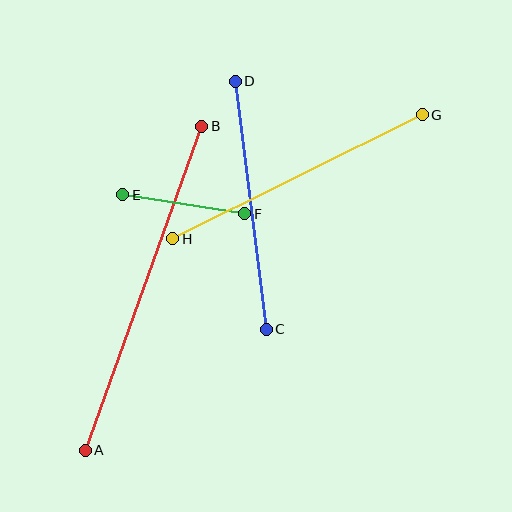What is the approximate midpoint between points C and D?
The midpoint is at approximately (251, 205) pixels.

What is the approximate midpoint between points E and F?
The midpoint is at approximately (184, 204) pixels.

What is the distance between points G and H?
The distance is approximately 278 pixels.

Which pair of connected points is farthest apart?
Points A and B are farthest apart.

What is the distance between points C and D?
The distance is approximately 250 pixels.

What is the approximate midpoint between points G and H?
The midpoint is at approximately (297, 177) pixels.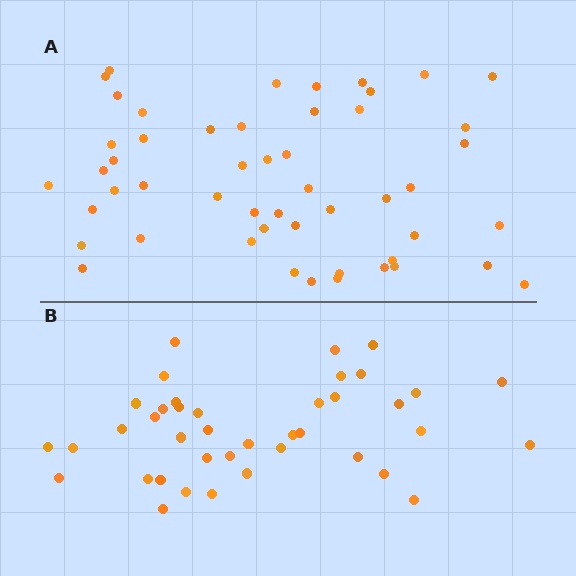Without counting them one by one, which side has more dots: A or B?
Region A (the top region) has more dots.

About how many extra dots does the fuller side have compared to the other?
Region A has roughly 12 or so more dots than region B.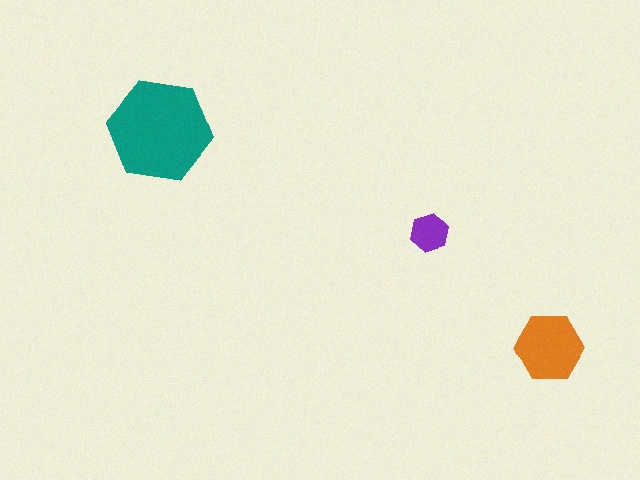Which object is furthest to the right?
The orange hexagon is rightmost.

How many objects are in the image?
There are 3 objects in the image.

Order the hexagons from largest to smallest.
the teal one, the orange one, the purple one.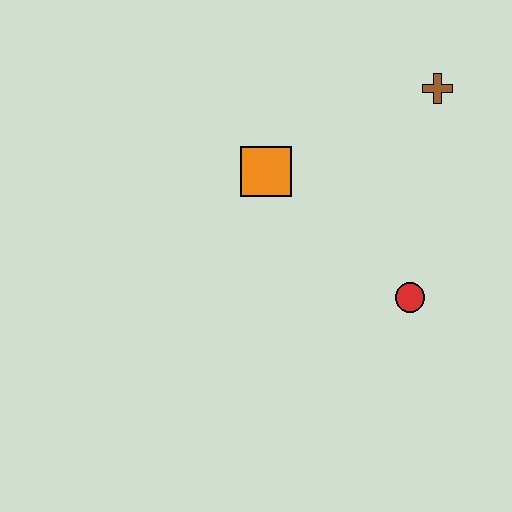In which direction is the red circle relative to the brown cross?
The red circle is below the brown cross.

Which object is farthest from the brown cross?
The red circle is farthest from the brown cross.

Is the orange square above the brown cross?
No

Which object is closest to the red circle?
The orange square is closest to the red circle.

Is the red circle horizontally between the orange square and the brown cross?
Yes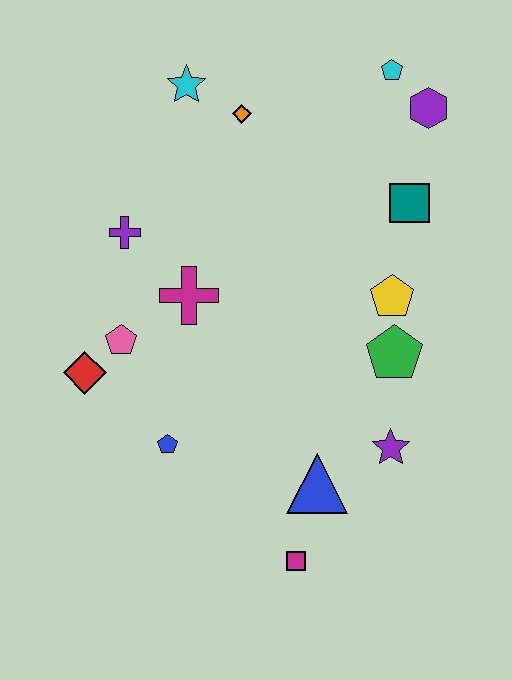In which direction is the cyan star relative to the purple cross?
The cyan star is above the purple cross.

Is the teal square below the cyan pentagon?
Yes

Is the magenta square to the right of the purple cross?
Yes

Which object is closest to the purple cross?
The magenta cross is closest to the purple cross.